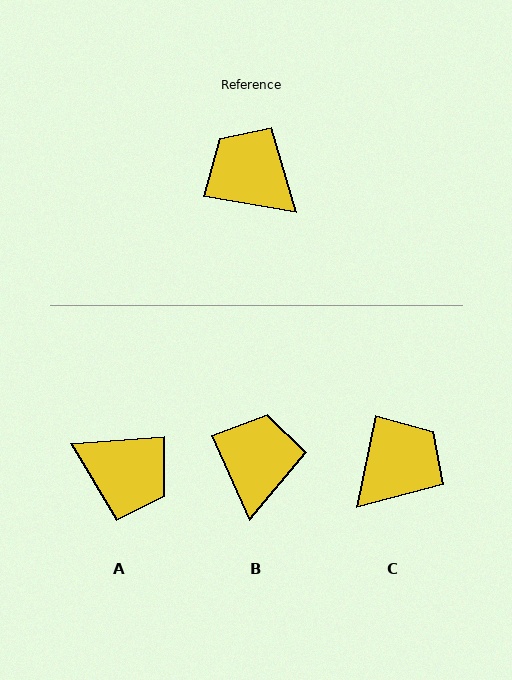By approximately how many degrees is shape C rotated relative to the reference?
Approximately 91 degrees clockwise.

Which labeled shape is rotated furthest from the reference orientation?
A, about 165 degrees away.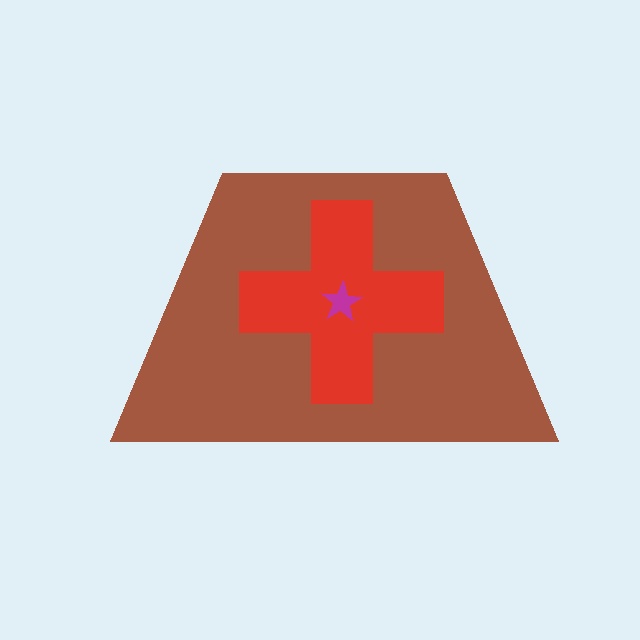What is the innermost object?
The magenta star.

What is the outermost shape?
The brown trapezoid.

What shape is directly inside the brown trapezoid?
The red cross.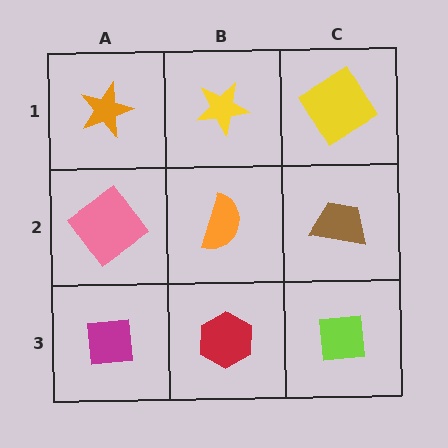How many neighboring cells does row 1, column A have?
2.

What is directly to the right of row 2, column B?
A brown trapezoid.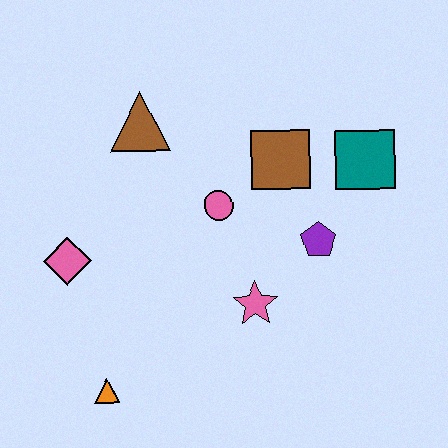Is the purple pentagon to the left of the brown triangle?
No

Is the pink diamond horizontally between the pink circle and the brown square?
No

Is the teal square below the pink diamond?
No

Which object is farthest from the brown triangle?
The orange triangle is farthest from the brown triangle.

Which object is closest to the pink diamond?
The orange triangle is closest to the pink diamond.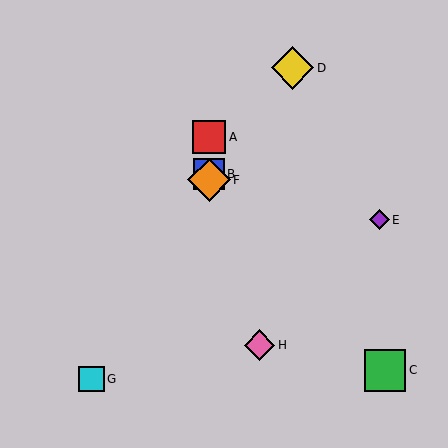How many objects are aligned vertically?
3 objects (A, B, F) are aligned vertically.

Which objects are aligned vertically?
Objects A, B, F are aligned vertically.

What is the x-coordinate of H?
Object H is at x≈260.